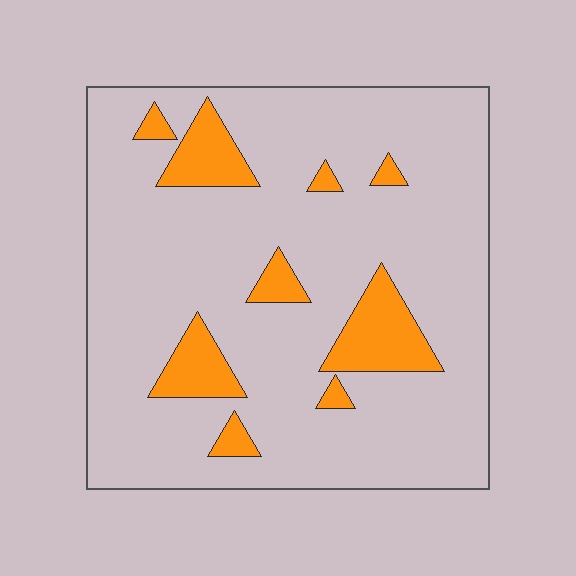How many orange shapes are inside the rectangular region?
9.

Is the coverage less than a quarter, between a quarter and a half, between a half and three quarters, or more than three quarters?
Less than a quarter.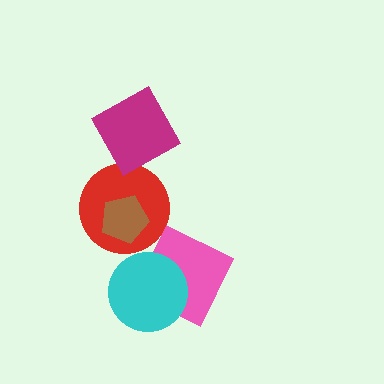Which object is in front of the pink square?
The cyan circle is in front of the pink square.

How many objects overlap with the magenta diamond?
1 object overlaps with the magenta diamond.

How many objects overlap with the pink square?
1 object overlaps with the pink square.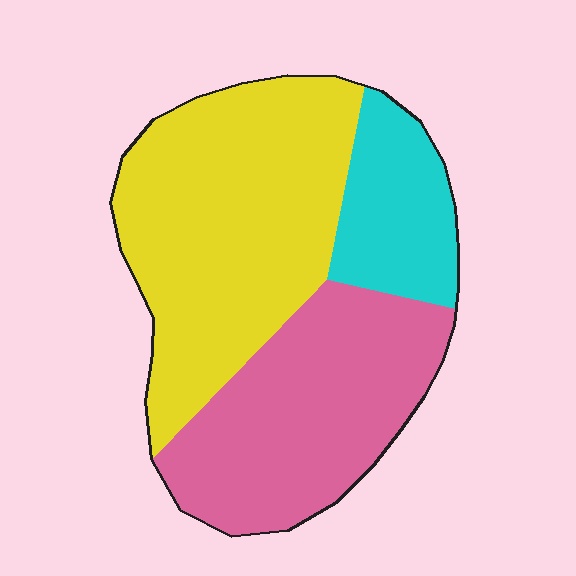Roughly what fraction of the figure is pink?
Pink covers about 35% of the figure.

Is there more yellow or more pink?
Yellow.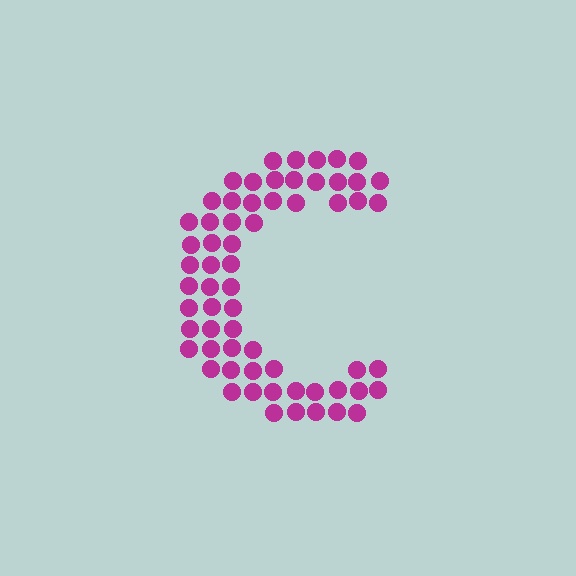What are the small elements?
The small elements are circles.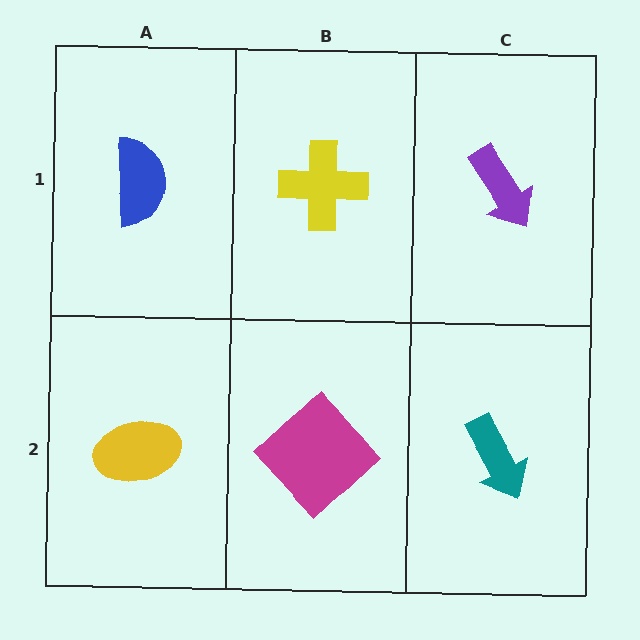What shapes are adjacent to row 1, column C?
A teal arrow (row 2, column C), a yellow cross (row 1, column B).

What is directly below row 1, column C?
A teal arrow.